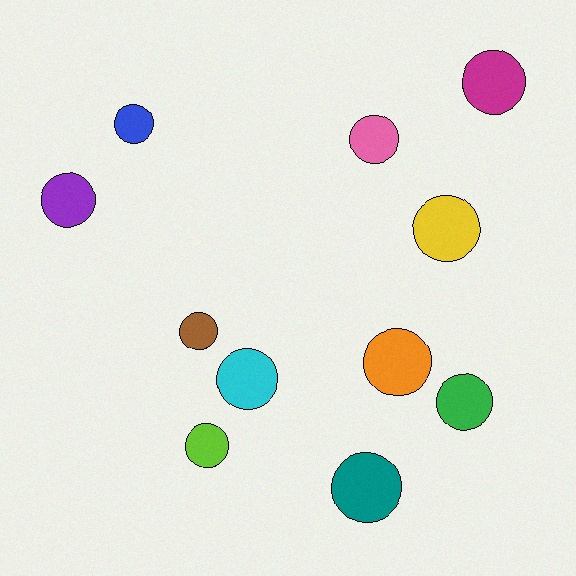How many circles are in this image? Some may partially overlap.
There are 11 circles.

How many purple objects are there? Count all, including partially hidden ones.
There is 1 purple object.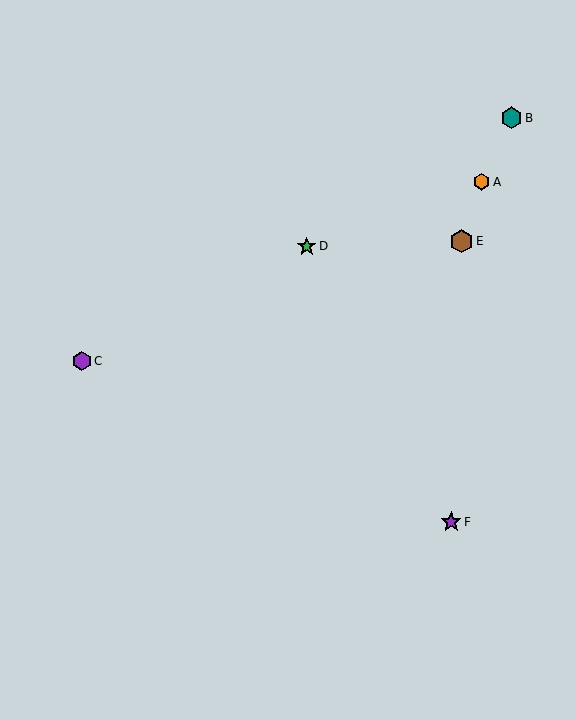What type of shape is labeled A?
Shape A is an orange hexagon.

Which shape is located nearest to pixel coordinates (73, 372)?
The purple hexagon (labeled C) at (82, 361) is nearest to that location.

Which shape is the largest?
The brown hexagon (labeled E) is the largest.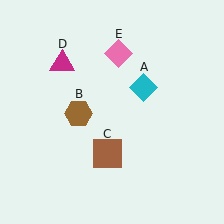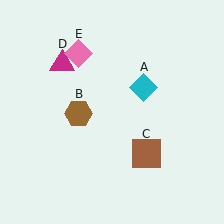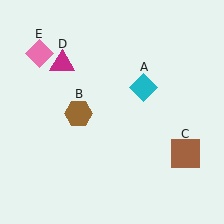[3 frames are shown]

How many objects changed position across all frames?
2 objects changed position: brown square (object C), pink diamond (object E).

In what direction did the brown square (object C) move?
The brown square (object C) moved right.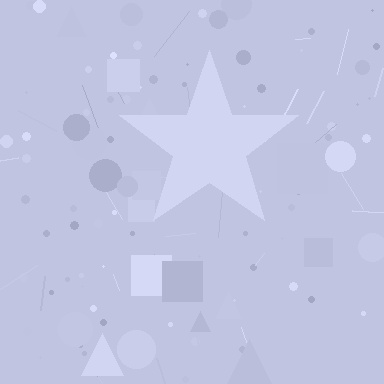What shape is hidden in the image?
A star is hidden in the image.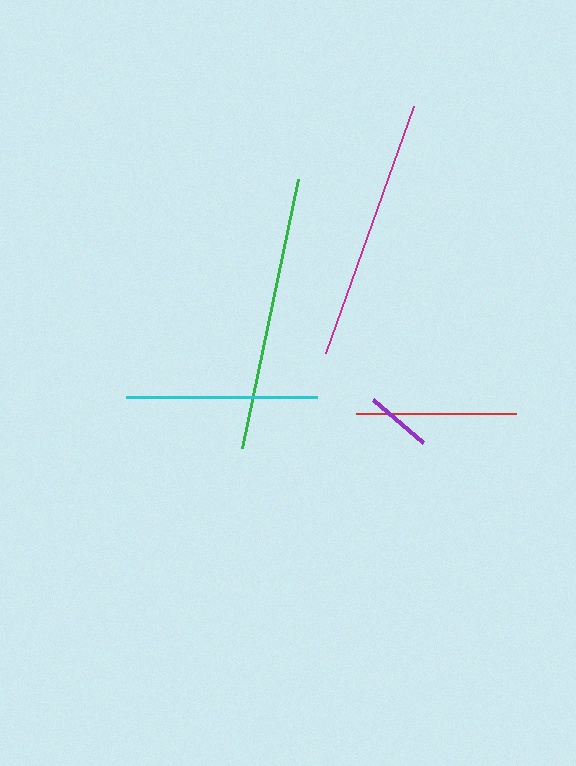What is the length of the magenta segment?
The magenta segment is approximately 263 pixels long.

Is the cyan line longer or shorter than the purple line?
The cyan line is longer than the purple line.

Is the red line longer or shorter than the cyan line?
The cyan line is longer than the red line.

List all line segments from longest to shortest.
From longest to shortest: green, magenta, cyan, red, purple.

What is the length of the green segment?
The green segment is approximately 275 pixels long.